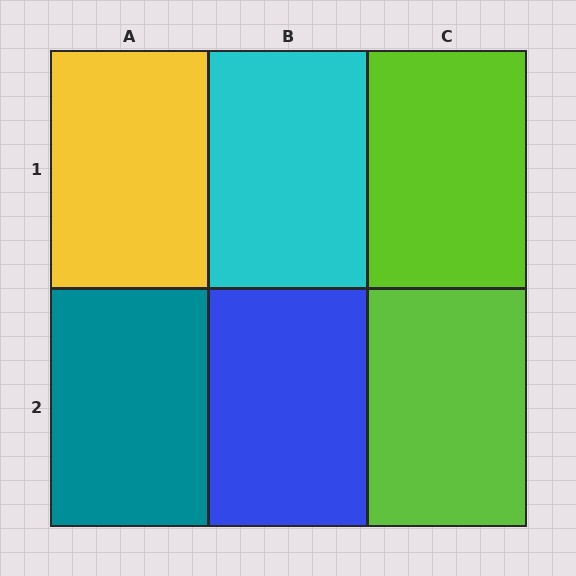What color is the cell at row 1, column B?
Cyan.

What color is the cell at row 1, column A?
Yellow.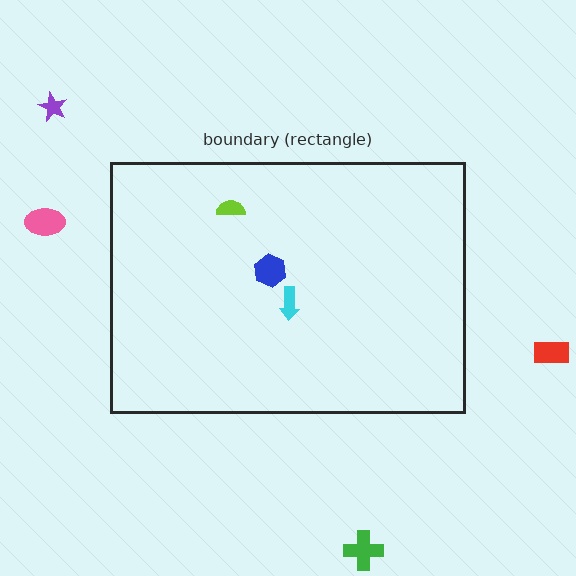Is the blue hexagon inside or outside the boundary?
Inside.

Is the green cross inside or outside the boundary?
Outside.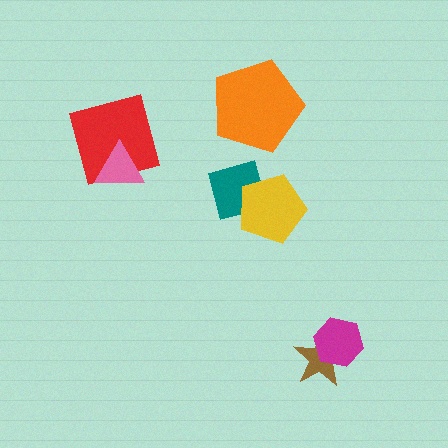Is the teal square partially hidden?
Yes, it is partially covered by another shape.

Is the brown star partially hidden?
Yes, it is partially covered by another shape.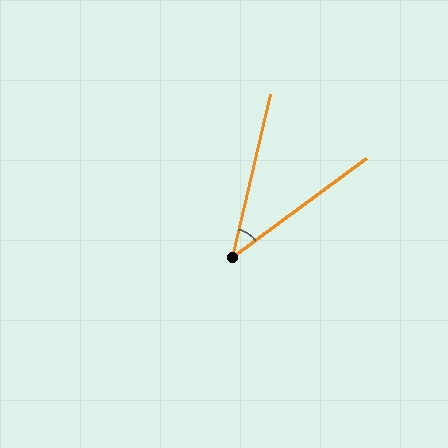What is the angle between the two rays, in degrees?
Approximately 40 degrees.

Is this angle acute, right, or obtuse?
It is acute.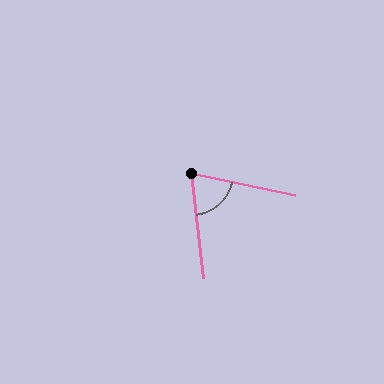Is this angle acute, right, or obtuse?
It is acute.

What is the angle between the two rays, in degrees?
Approximately 71 degrees.